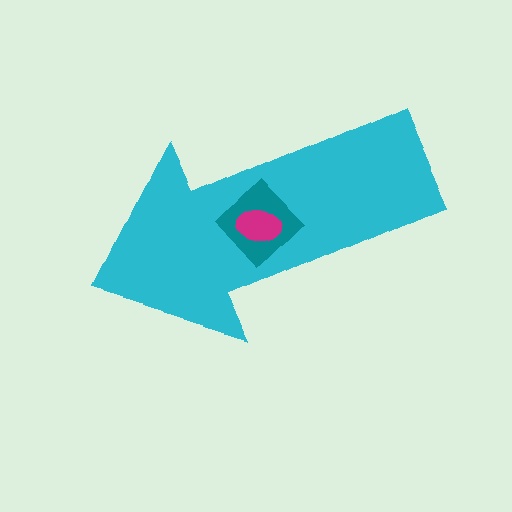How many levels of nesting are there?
3.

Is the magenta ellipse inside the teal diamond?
Yes.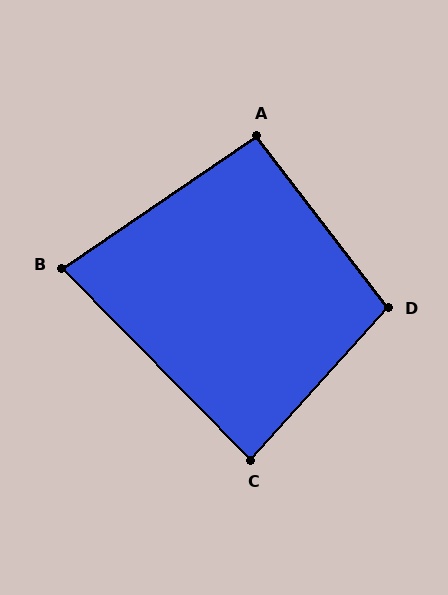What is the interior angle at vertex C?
Approximately 87 degrees (approximately right).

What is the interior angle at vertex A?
Approximately 93 degrees (approximately right).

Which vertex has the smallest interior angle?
B, at approximately 80 degrees.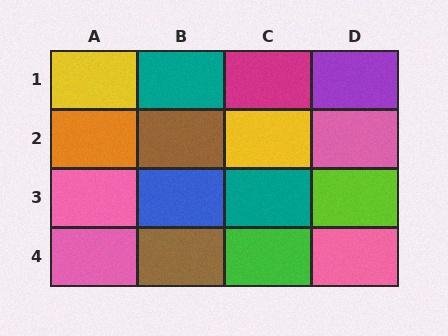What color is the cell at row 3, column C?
Teal.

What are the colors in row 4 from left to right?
Pink, brown, green, pink.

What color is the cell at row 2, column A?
Orange.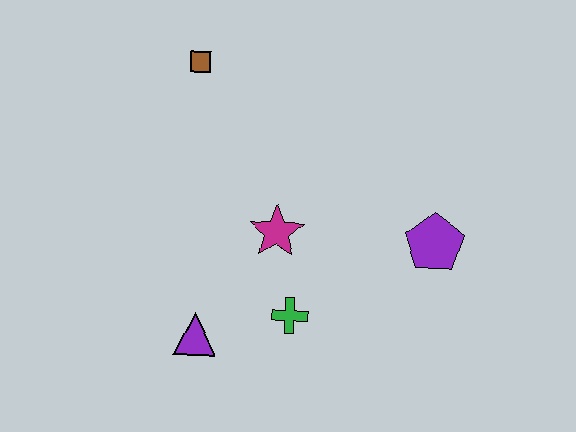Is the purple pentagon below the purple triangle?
No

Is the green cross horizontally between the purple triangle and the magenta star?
No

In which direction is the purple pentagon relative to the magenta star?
The purple pentagon is to the right of the magenta star.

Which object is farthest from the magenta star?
The brown square is farthest from the magenta star.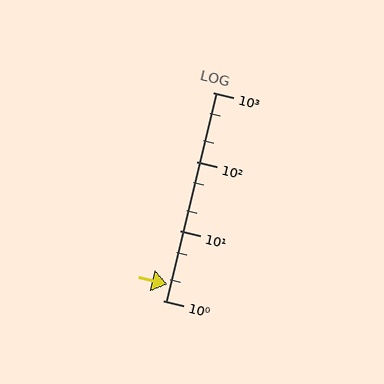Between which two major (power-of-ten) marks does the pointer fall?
The pointer is between 1 and 10.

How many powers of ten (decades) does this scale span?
The scale spans 3 decades, from 1 to 1000.